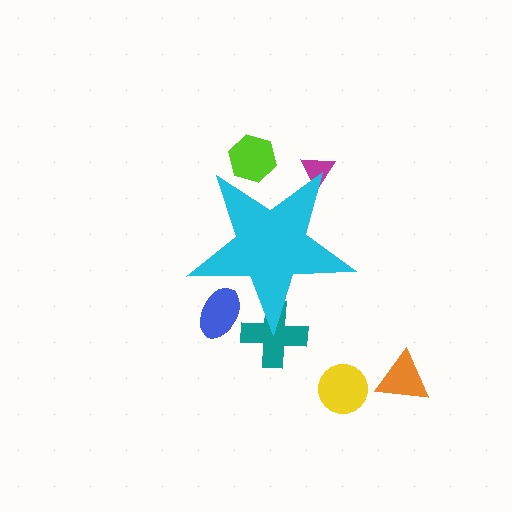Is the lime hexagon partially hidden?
Yes, the lime hexagon is partially hidden behind the cyan star.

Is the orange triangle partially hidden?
No, the orange triangle is fully visible.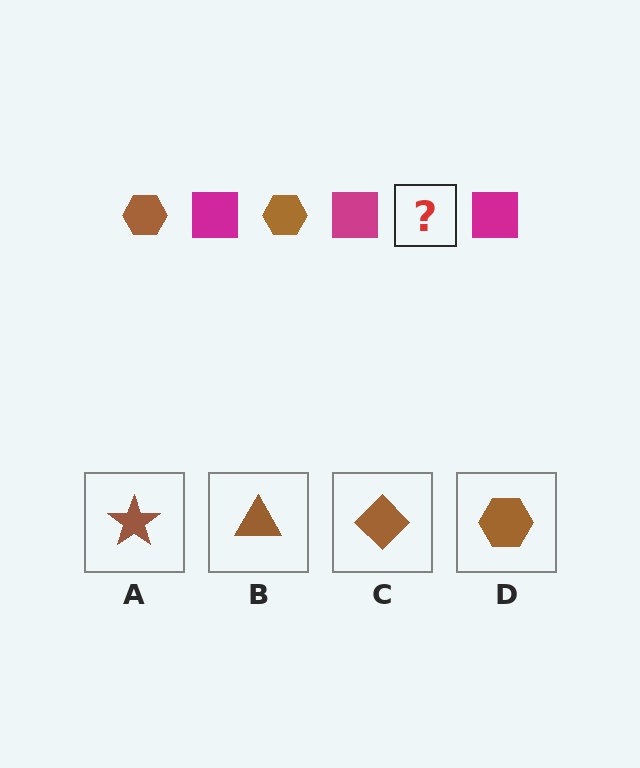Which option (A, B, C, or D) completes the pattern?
D.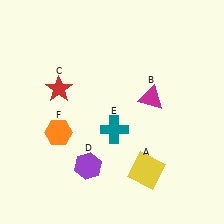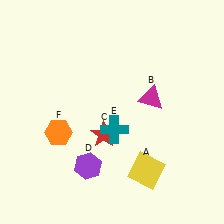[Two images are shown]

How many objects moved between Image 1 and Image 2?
1 object moved between the two images.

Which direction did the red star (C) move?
The red star (C) moved down.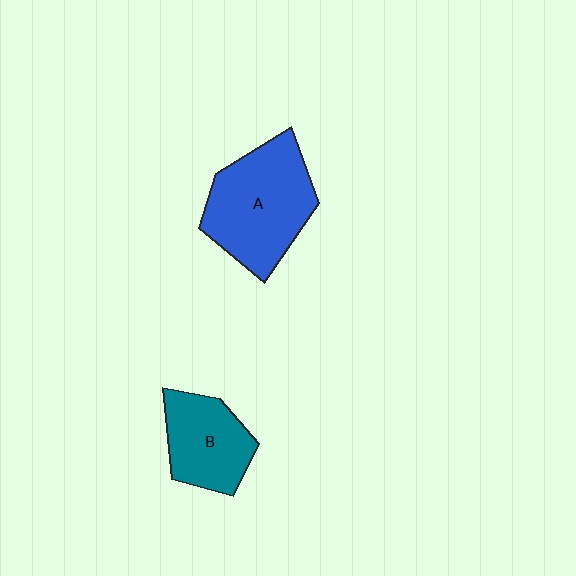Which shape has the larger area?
Shape A (blue).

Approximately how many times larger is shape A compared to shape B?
Approximately 1.5 times.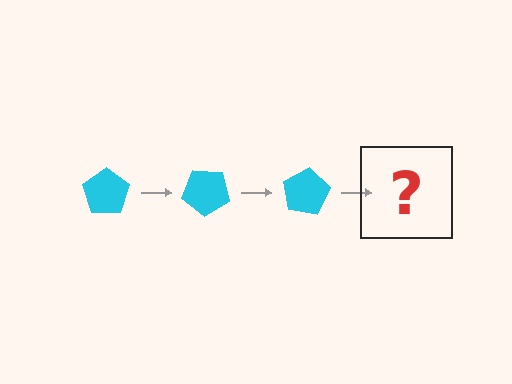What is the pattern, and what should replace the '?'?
The pattern is that the pentagon rotates 40 degrees each step. The '?' should be a cyan pentagon rotated 120 degrees.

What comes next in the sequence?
The next element should be a cyan pentagon rotated 120 degrees.